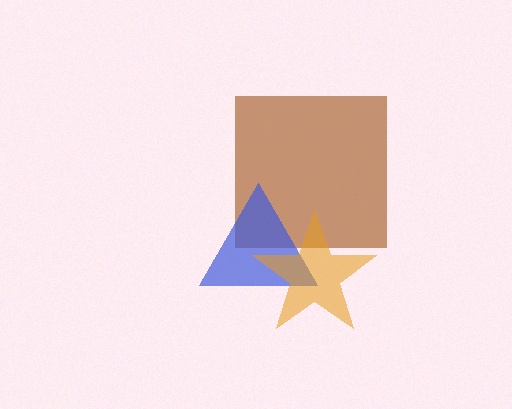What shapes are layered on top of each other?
The layered shapes are: a brown square, a blue triangle, an orange star.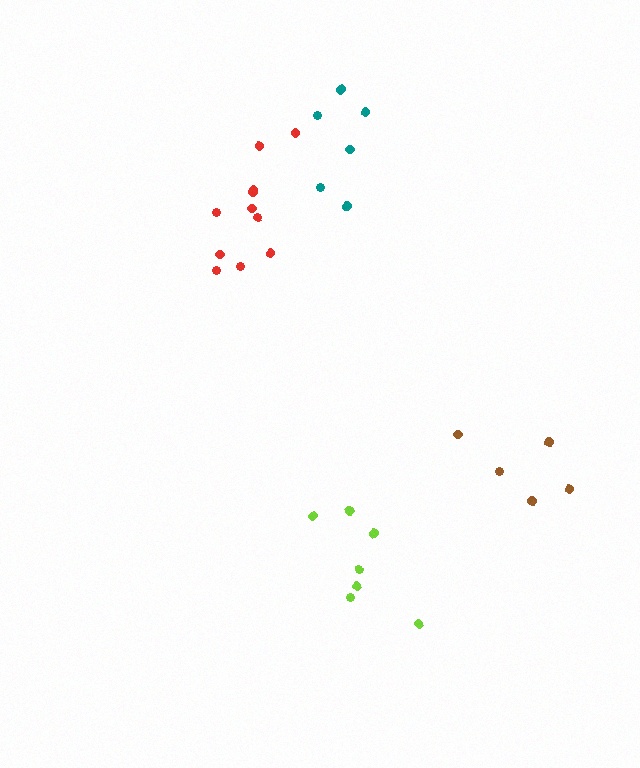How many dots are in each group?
Group 1: 7 dots, Group 2: 11 dots, Group 3: 6 dots, Group 4: 5 dots (29 total).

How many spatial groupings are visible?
There are 4 spatial groupings.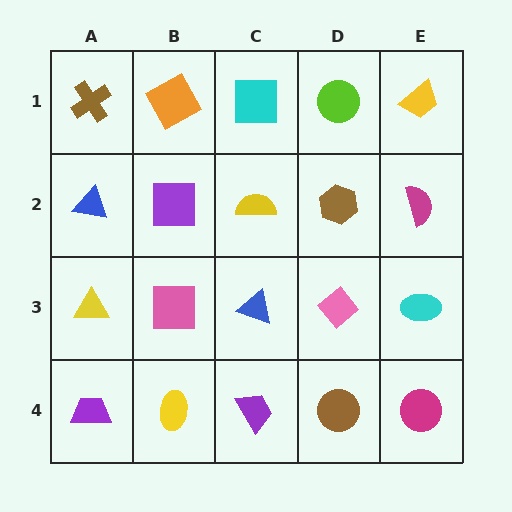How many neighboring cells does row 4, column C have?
3.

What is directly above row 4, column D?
A pink diamond.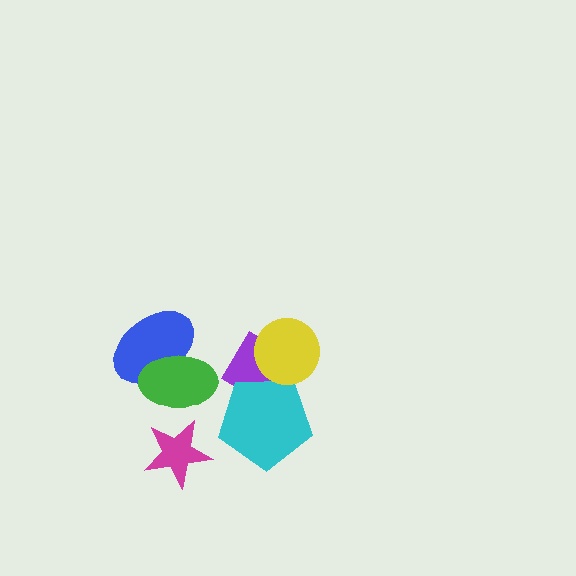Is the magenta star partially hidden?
No, no other shape covers it.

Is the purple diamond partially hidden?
Yes, it is partially covered by another shape.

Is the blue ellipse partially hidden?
Yes, it is partially covered by another shape.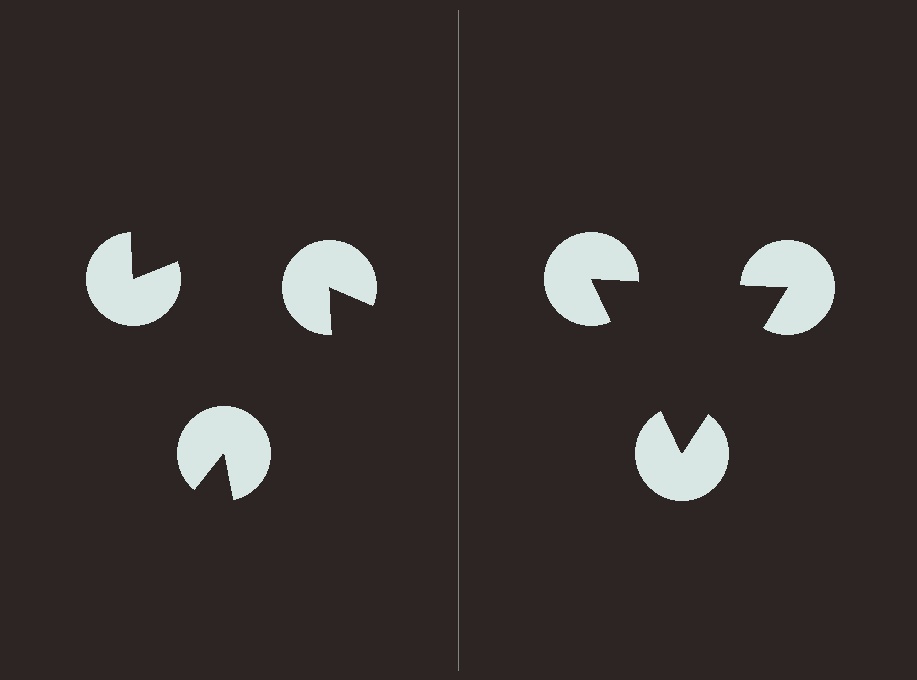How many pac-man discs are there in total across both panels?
6 — 3 on each side.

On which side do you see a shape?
An illusory triangle appears on the right side. On the left side the wedge cuts are rotated, so no coherent shape forms.